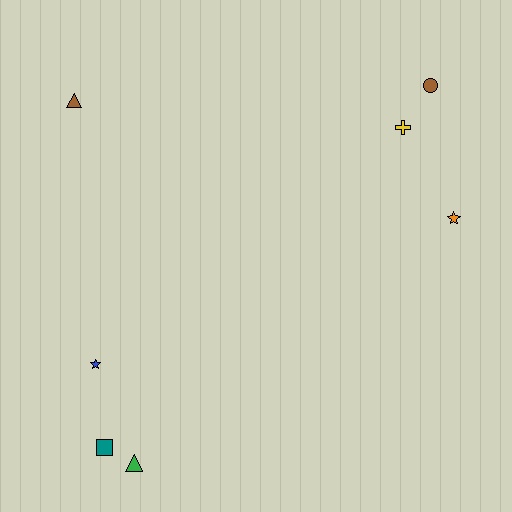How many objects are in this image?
There are 7 objects.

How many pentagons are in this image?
There are no pentagons.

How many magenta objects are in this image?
There are no magenta objects.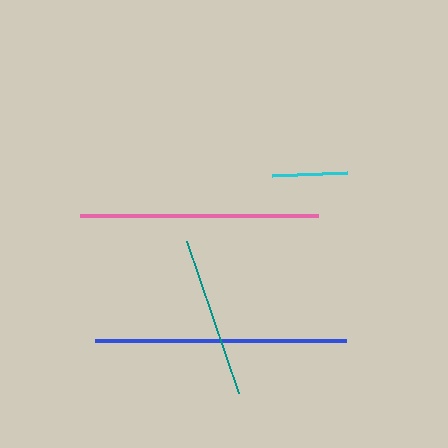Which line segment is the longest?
The blue line is the longest at approximately 252 pixels.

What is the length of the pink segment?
The pink segment is approximately 238 pixels long.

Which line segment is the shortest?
The cyan line is the shortest at approximately 75 pixels.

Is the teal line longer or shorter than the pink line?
The pink line is longer than the teal line.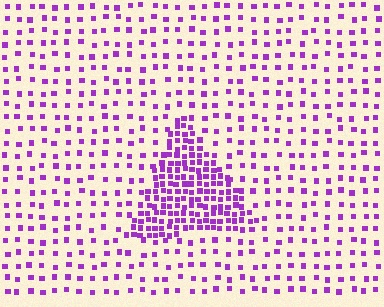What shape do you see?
I see a triangle.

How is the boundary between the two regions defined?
The boundary is defined by a change in element density (approximately 2.9x ratio). All elements are the same color, size, and shape.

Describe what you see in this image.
The image contains small purple elements arranged at two different densities. A triangle-shaped region is visible where the elements are more densely packed than the surrounding area.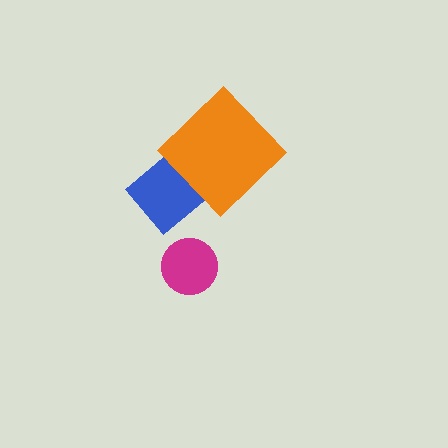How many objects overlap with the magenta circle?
0 objects overlap with the magenta circle.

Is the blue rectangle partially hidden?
Yes, it is partially covered by another shape.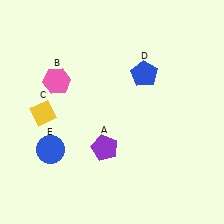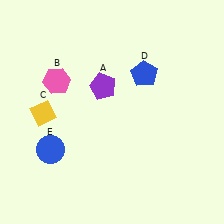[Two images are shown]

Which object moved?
The purple pentagon (A) moved up.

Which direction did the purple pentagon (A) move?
The purple pentagon (A) moved up.